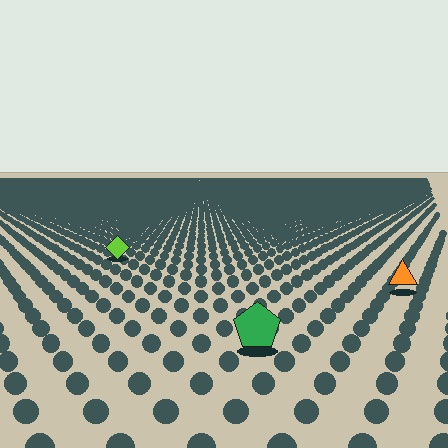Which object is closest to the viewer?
The green pentagon is closest. The texture marks near it are larger and more spread out.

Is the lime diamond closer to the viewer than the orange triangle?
No. The orange triangle is closer — you can tell from the texture gradient: the ground texture is coarser near it.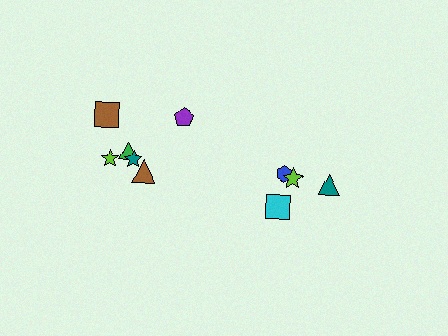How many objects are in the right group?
There are 4 objects.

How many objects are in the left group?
There are 6 objects.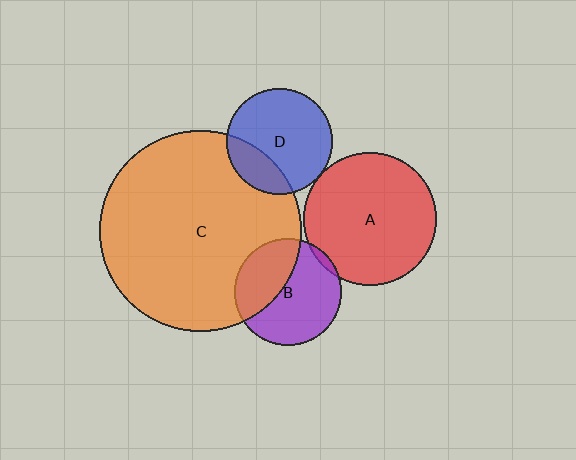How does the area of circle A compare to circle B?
Approximately 1.5 times.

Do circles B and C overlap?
Yes.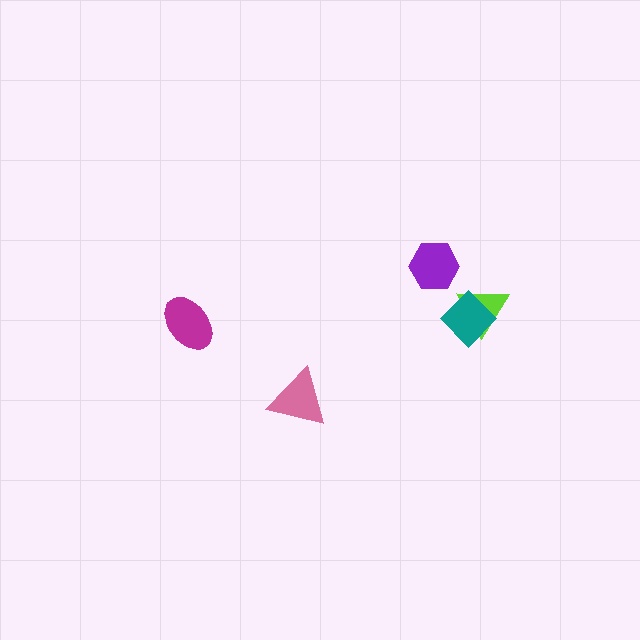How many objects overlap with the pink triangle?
0 objects overlap with the pink triangle.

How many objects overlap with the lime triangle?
1 object overlaps with the lime triangle.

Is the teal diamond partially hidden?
No, no other shape covers it.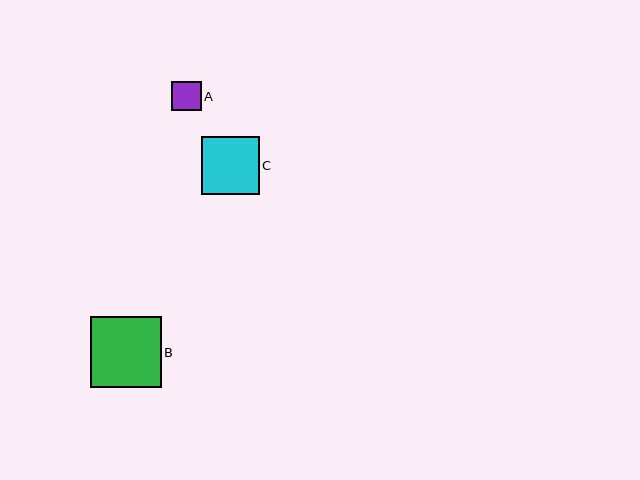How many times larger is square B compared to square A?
Square B is approximately 2.4 times the size of square A.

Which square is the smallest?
Square A is the smallest with a size of approximately 30 pixels.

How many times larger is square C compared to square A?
Square C is approximately 1.9 times the size of square A.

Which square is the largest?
Square B is the largest with a size of approximately 71 pixels.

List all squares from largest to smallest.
From largest to smallest: B, C, A.